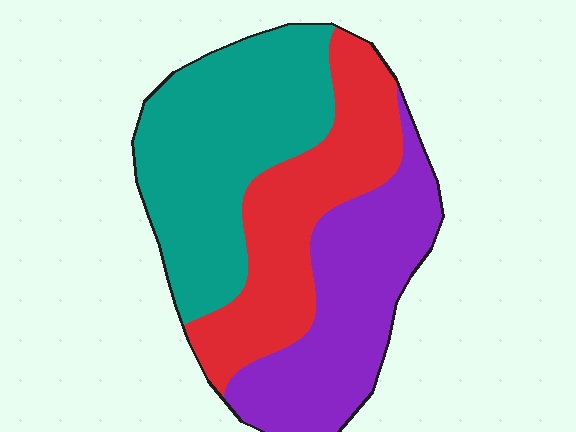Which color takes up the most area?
Teal, at roughly 40%.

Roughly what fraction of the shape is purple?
Purple covers 31% of the shape.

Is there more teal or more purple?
Teal.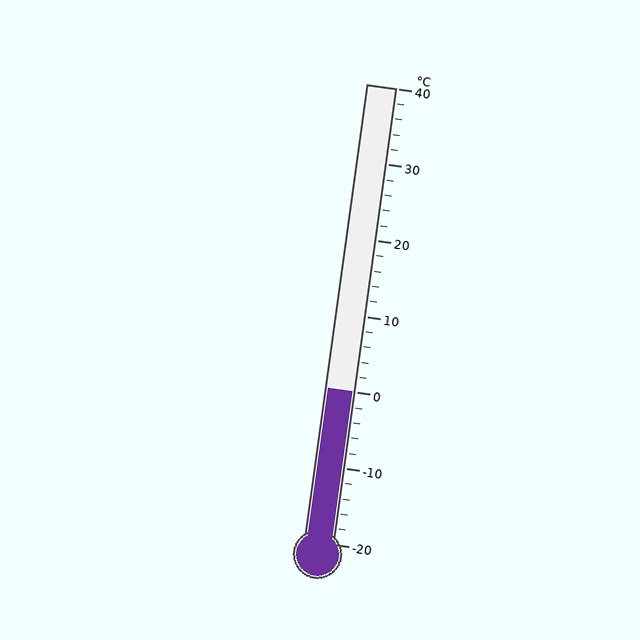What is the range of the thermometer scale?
The thermometer scale ranges from -20°C to 40°C.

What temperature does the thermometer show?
The thermometer shows approximately 0°C.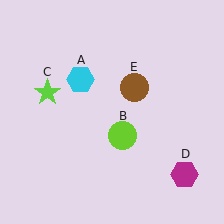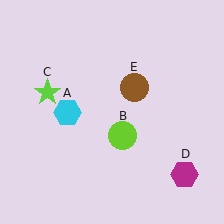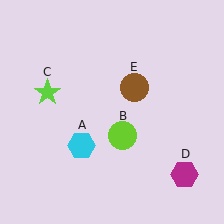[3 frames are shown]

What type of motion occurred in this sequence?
The cyan hexagon (object A) rotated counterclockwise around the center of the scene.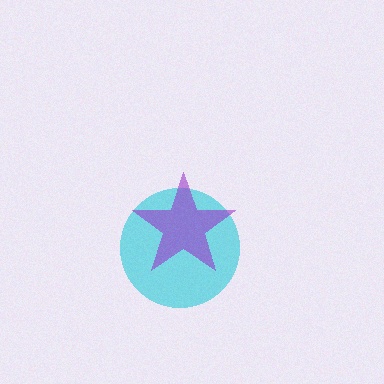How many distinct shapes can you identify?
There are 2 distinct shapes: a cyan circle, a purple star.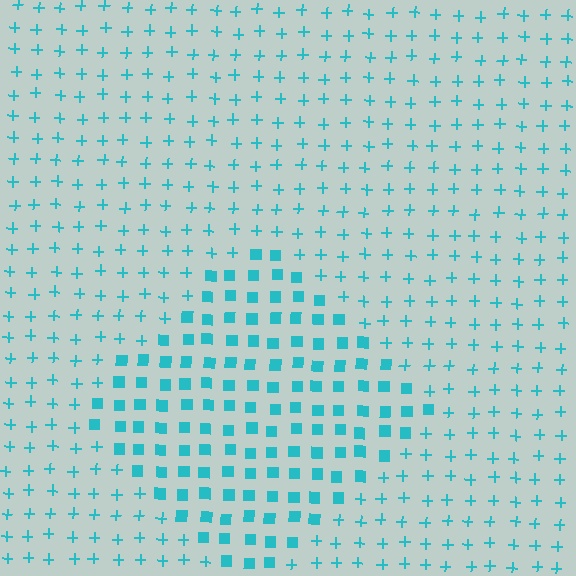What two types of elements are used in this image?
The image uses squares inside the diamond region and plus signs outside it.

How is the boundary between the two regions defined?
The boundary is defined by a change in element shape: squares inside vs. plus signs outside. All elements share the same color and spacing.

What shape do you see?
I see a diamond.